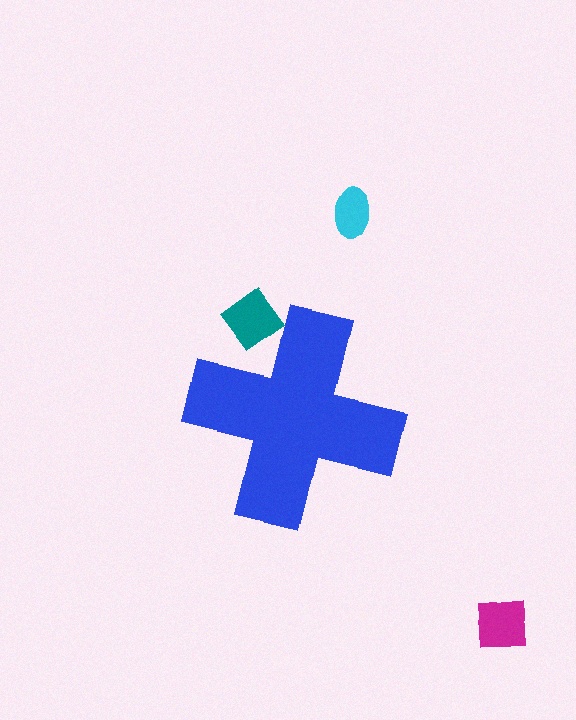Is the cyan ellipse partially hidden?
No, the cyan ellipse is fully visible.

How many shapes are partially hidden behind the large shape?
1 shape is partially hidden.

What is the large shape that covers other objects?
A blue cross.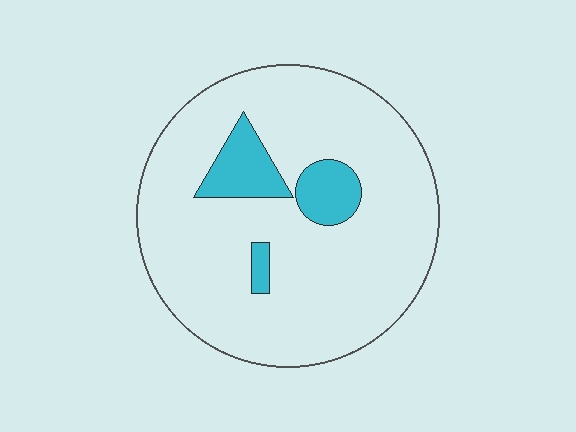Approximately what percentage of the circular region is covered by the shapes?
Approximately 10%.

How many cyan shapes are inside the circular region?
3.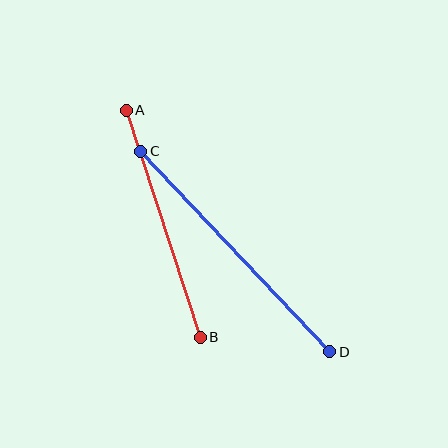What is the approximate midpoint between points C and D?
The midpoint is at approximately (235, 251) pixels.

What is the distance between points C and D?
The distance is approximately 276 pixels.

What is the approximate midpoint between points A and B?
The midpoint is at approximately (163, 224) pixels.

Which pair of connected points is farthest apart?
Points C and D are farthest apart.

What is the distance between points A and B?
The distance is approximately 239 pixels.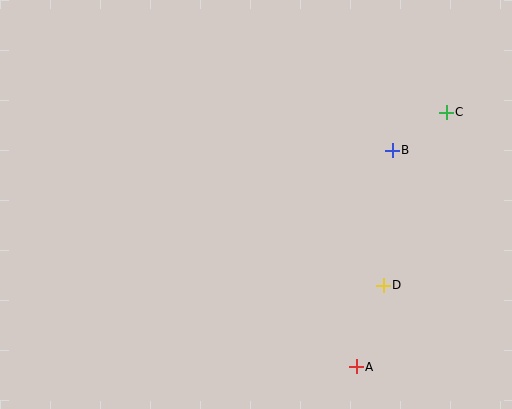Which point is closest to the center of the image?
Point B at (392, 150) is closest to the center.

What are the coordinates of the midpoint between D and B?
The midpoint between D and B is at (388, 218).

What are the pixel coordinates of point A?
Point A is at (356, 367).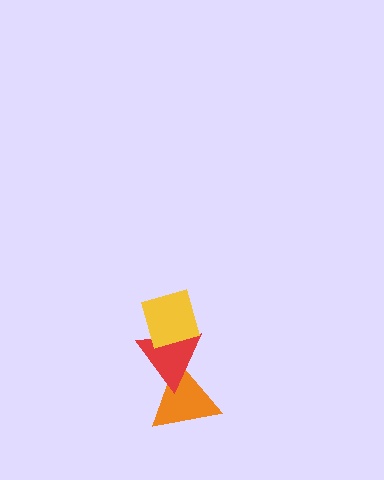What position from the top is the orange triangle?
The orange triangle is 3rd from the top.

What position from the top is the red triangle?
The red triangle is 2nd from the top.